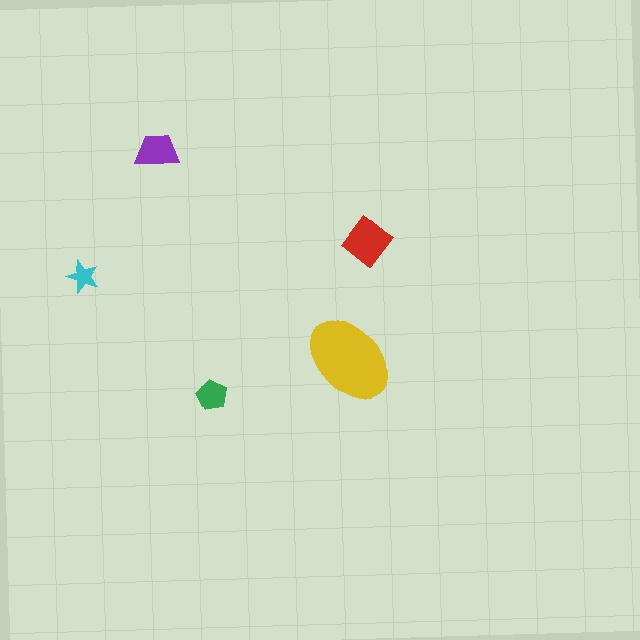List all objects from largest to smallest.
The yellow ellipse, the red diamond, the purple trapezoid, the green pentagon, the cyan star.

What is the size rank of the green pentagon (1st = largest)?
4th.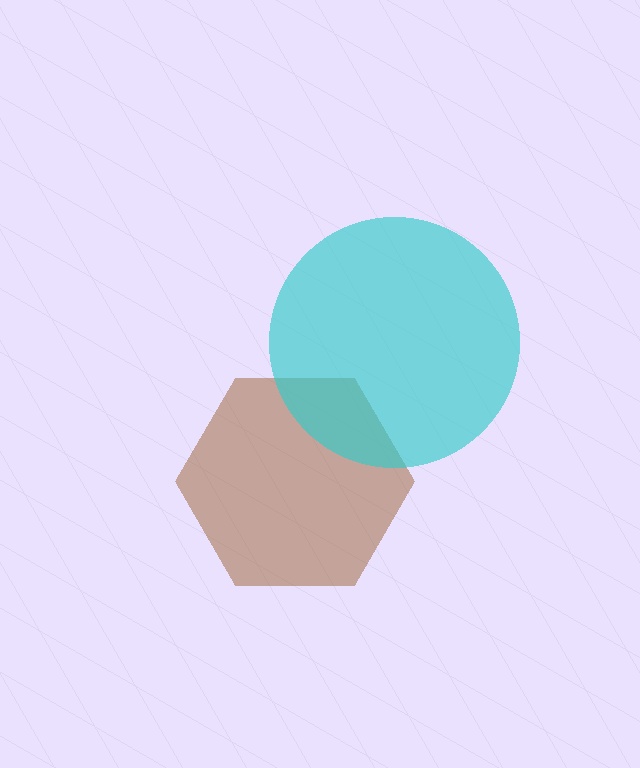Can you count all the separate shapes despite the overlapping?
Yes, there are 2 separate shapes.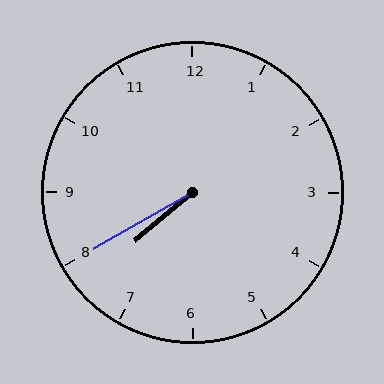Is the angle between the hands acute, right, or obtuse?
It is acute.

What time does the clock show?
7:40.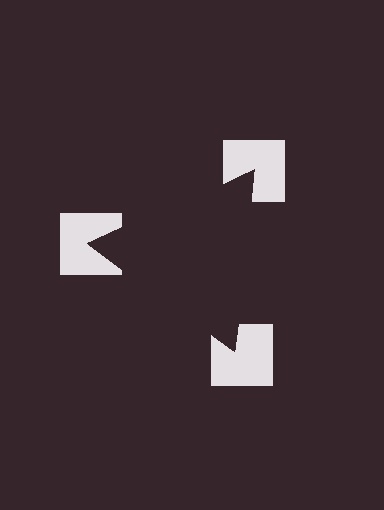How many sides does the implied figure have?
3 sides.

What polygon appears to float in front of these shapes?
An illusory triangle — its edges are inferred from the aligned wedge cuts in the notched squares, not physically drawn.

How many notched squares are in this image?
There are 3 — one at each vertex of the illusory triangle.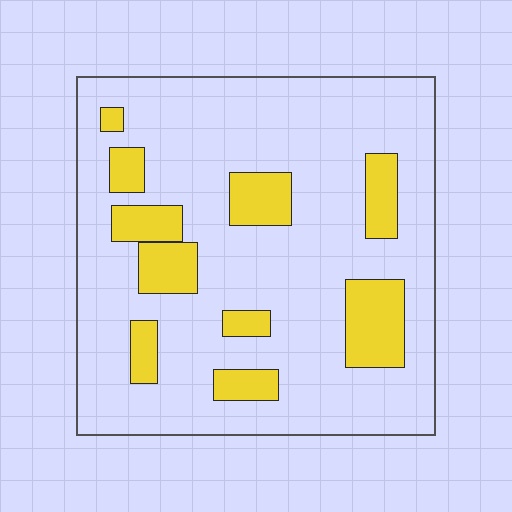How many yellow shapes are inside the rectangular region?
10.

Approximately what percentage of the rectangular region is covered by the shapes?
Approximately 20%.